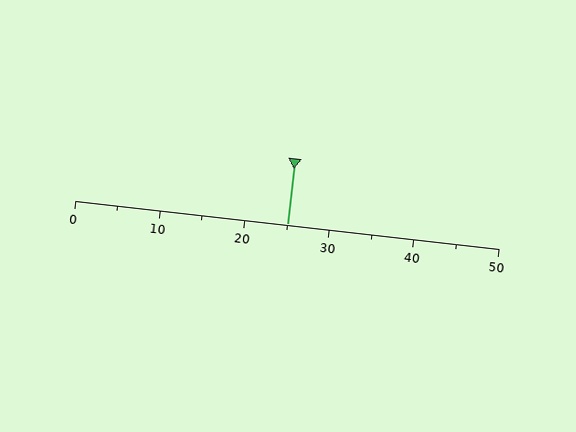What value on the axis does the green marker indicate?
The marker indicates approximately 25.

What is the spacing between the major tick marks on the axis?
The major ticks are spaced 10 apart.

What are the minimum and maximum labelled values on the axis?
The axis runs from 0 to 50.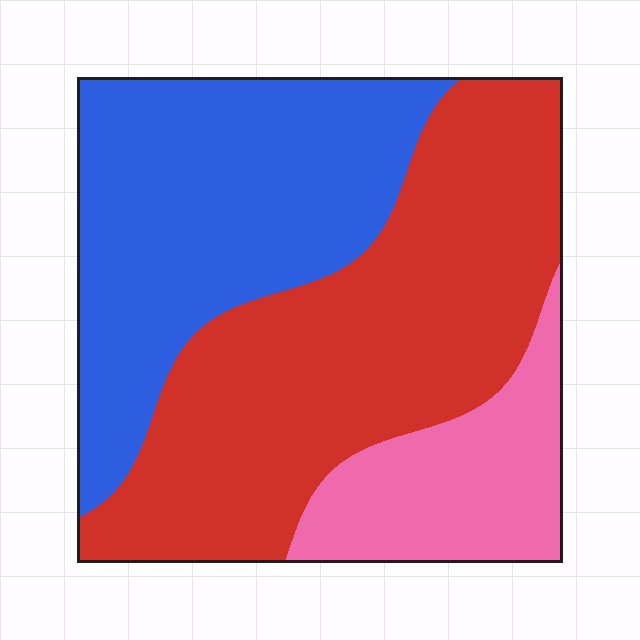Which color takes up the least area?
Pink, at roughly 15%.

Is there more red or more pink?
Red.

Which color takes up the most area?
Red, at roughly 45%.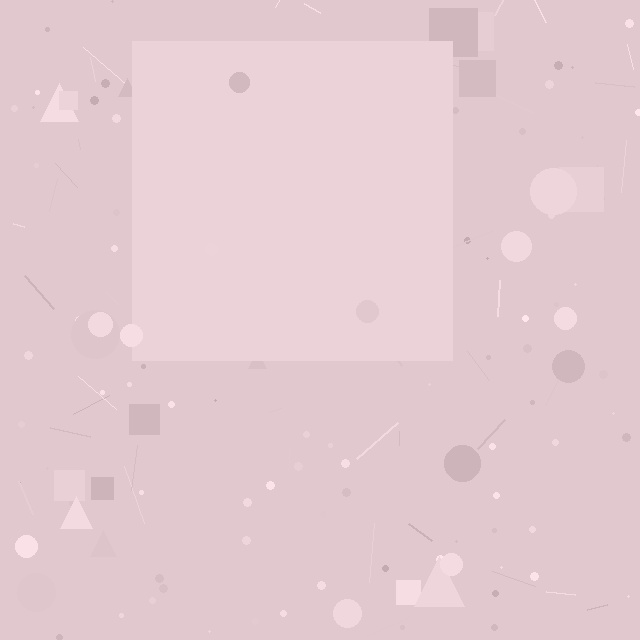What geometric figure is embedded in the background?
A square is embedded in the background.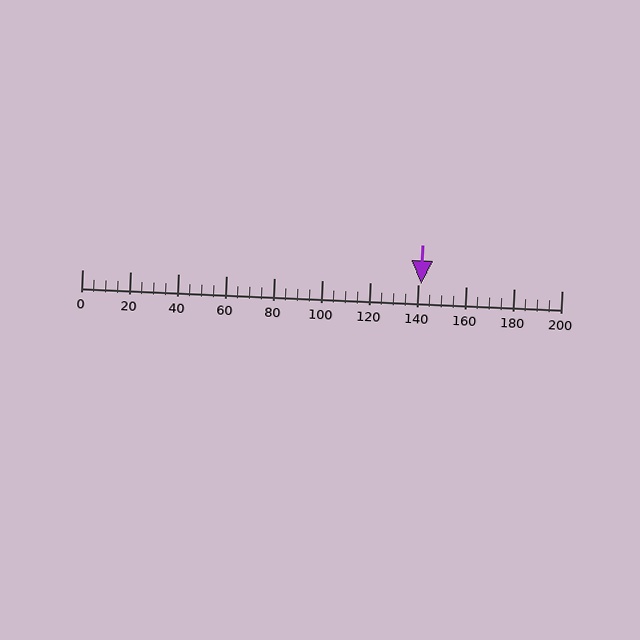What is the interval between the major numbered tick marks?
The major tick marks are spaced 20 units apart.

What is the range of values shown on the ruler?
The ruler shows values from 0 to 200.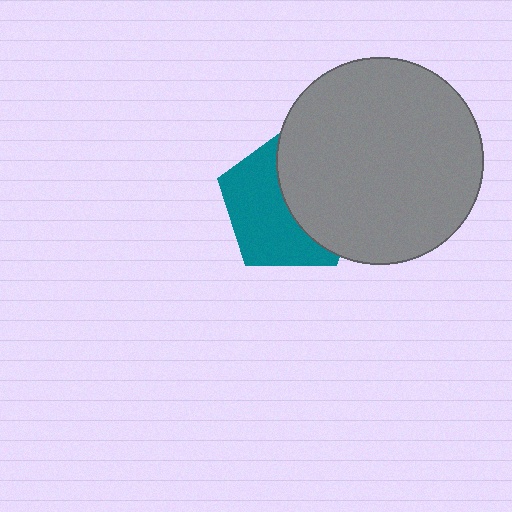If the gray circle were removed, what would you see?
You would see the complete teal pentagon.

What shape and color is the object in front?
The object in front is a gray circle.